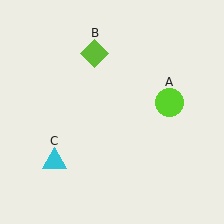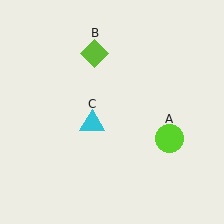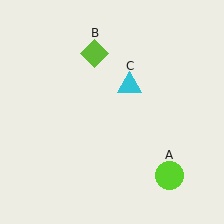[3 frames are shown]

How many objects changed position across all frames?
2 objects changed position: lime circle (object A), cyan triangle (object C).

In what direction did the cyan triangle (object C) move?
The cyan triangle (object C) moved up and to the right.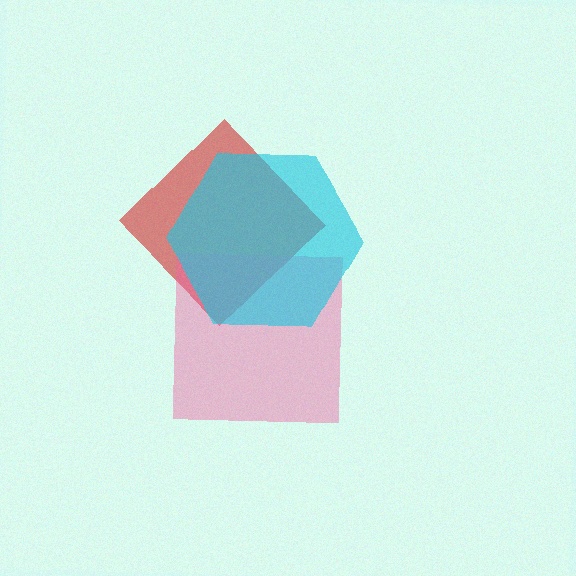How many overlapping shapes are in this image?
There are 3 overlapping shapes in the image.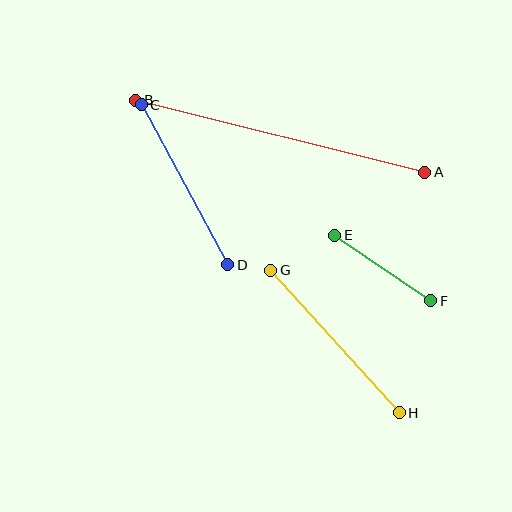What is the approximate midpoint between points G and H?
The midpoint is at approximately (335, 341) pixels.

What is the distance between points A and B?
The distance is approximately 298 pixels.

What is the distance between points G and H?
The distance is approximately 192 pixels.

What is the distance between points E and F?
The distance is approximately 116 pixels.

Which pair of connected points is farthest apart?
Points A and B are farthest apart.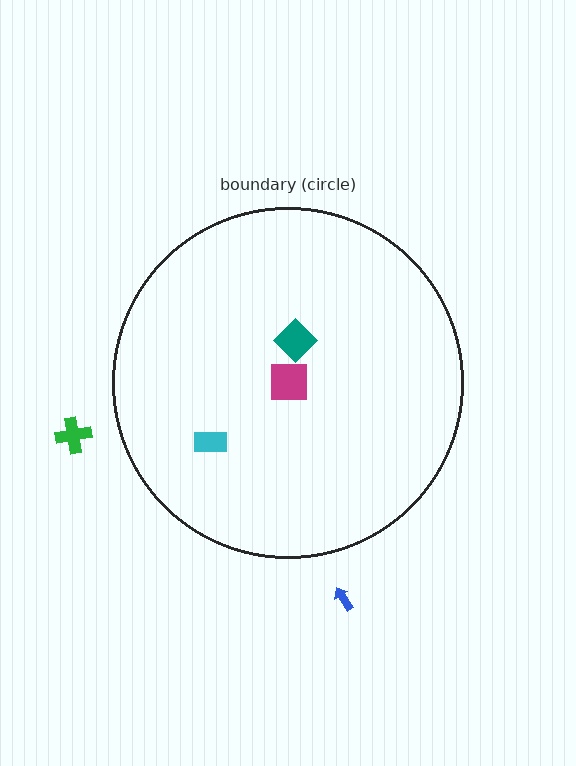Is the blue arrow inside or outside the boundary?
Outside.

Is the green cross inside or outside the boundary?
Outside.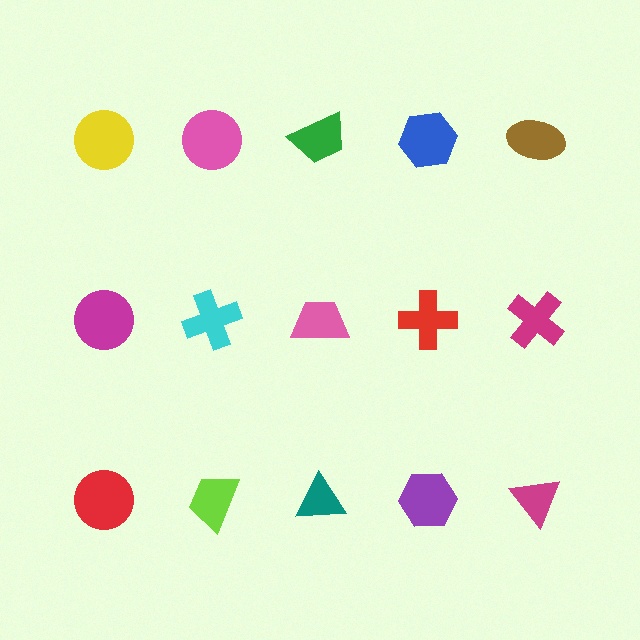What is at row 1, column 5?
A brown ellipse.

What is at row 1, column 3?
A green trapezoid.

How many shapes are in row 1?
5 shapes.